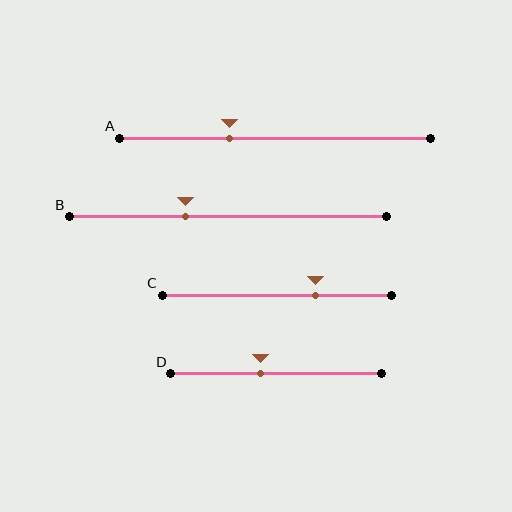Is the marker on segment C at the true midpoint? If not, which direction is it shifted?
No, the marker on segment C is shifted to the right by about 17% of the segment length.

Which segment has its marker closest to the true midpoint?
Segment D has its marker closest to the true midpoint.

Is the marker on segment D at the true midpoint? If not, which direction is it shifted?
No, the marker on segment D is shifted to the left by about 8% of the segment length.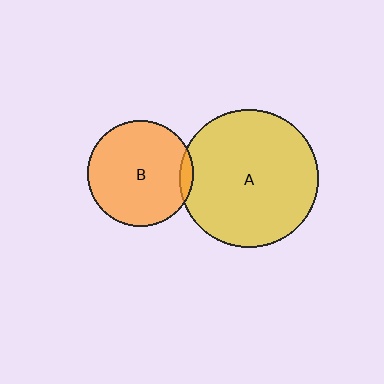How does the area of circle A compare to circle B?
Approximately 1.7 times.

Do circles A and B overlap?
Yes.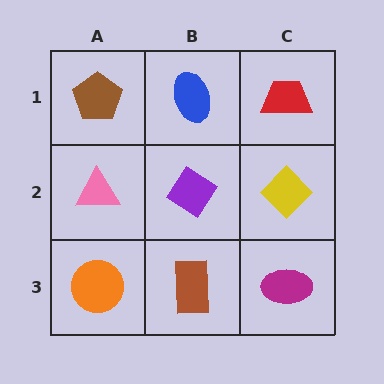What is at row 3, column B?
A brown rectangle.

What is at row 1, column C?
A red trapezoid.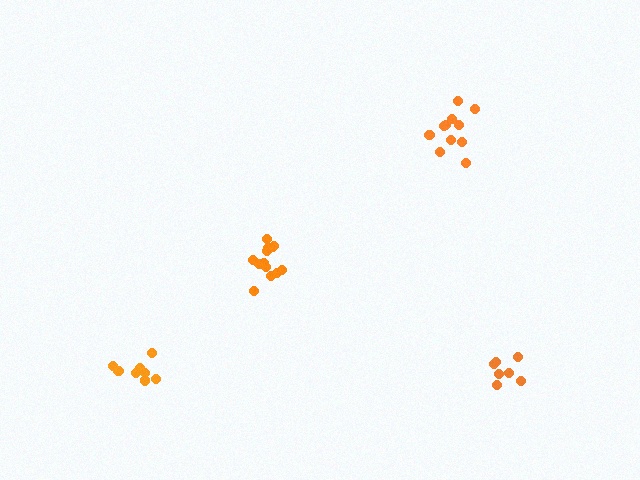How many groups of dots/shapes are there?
There are 4 groups.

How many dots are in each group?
Group 1: 11 dots, Group 2: 13 dots, Group 3: 8 dots, Group 4: 7 dots (39 total).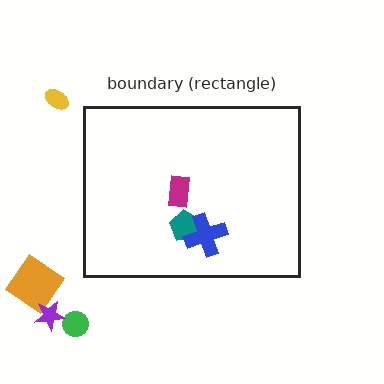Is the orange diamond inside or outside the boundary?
Outside.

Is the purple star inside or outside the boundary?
Outside.